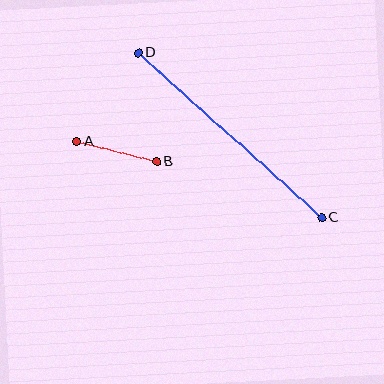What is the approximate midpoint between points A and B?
The midpoint is at approximately (117, 152) pixels.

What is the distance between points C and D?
The distance is approximately 247 pixels.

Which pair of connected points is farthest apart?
Points C and D are farthest apart.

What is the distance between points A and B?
The distance is approximately 82 pixels.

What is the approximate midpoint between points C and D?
The midpoint is at approximately (230, 135) pixels.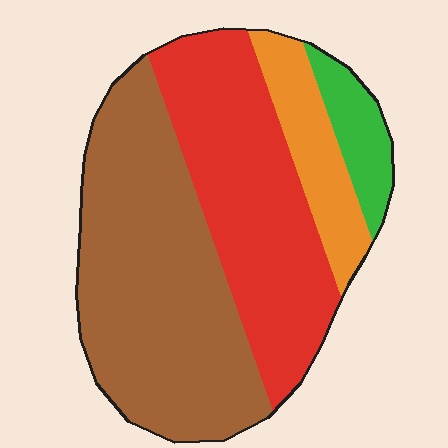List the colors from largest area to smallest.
From largest to smallest: brown, red, orange, green.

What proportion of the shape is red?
Red covers 35% of the shape.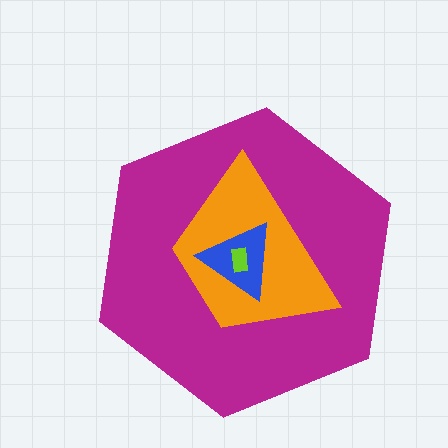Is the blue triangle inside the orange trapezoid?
Yes.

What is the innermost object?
The lime rectangle.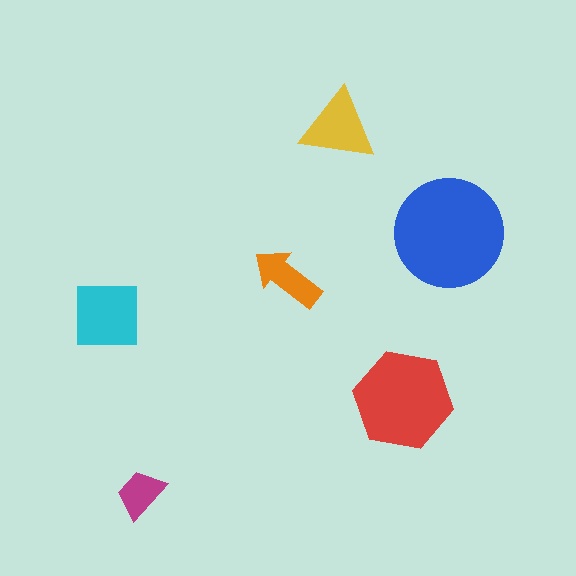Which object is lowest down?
The magenta trapezoid is bottommost.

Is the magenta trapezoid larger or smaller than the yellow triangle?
Smaller.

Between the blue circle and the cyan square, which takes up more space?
The blue circle.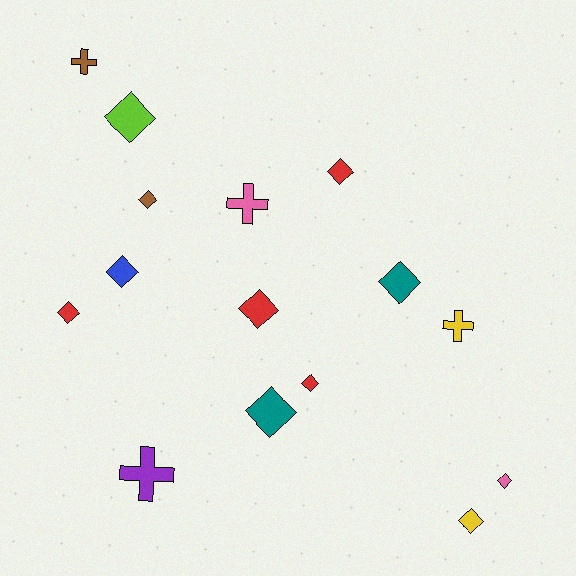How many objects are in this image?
There are 15 objects.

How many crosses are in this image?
There are 4 crosses.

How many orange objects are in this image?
There are no orange objects.